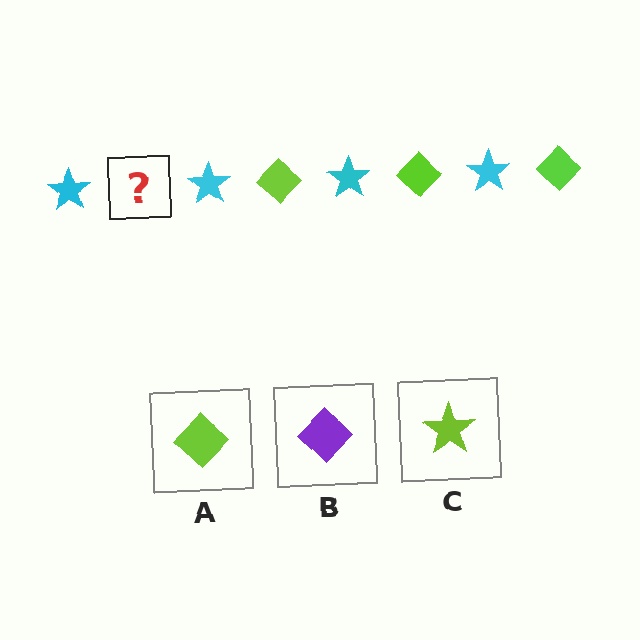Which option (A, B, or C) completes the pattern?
A.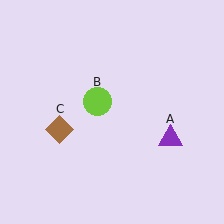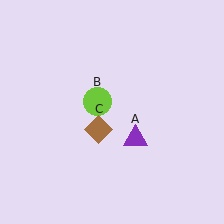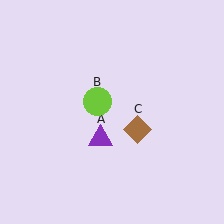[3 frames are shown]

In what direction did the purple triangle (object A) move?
The purple triangle (object A) moved left.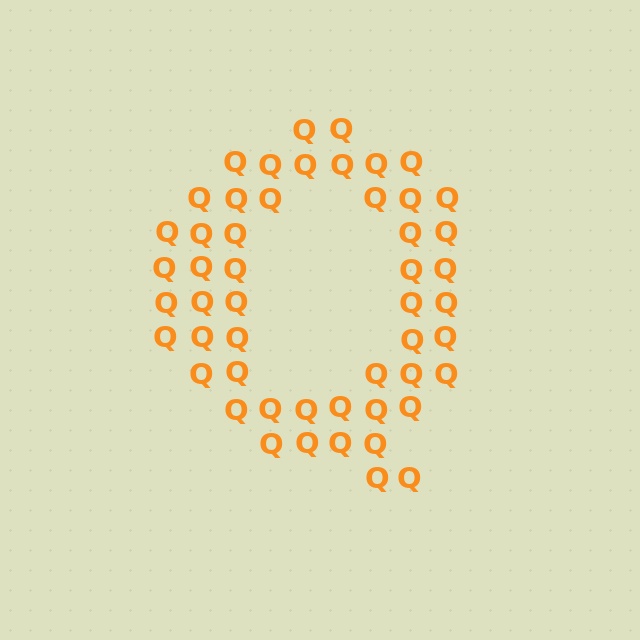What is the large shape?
The large shape is the letter Q.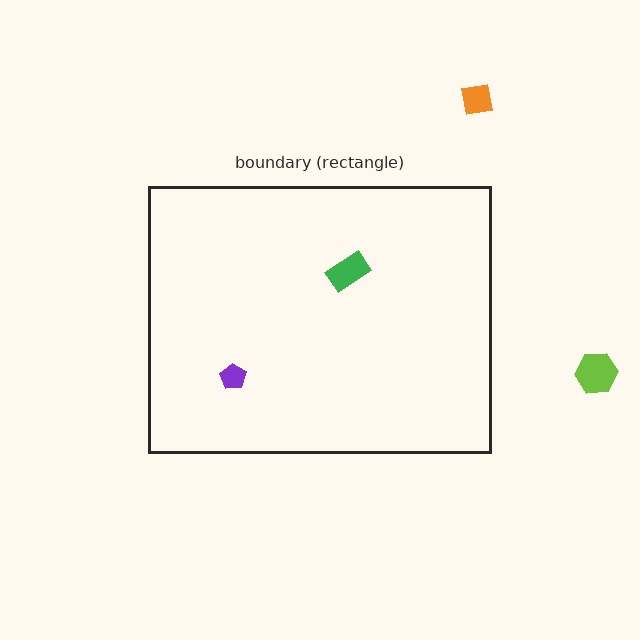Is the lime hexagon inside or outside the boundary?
Outside.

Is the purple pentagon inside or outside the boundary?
Inside.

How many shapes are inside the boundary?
2 inside, 2 outside.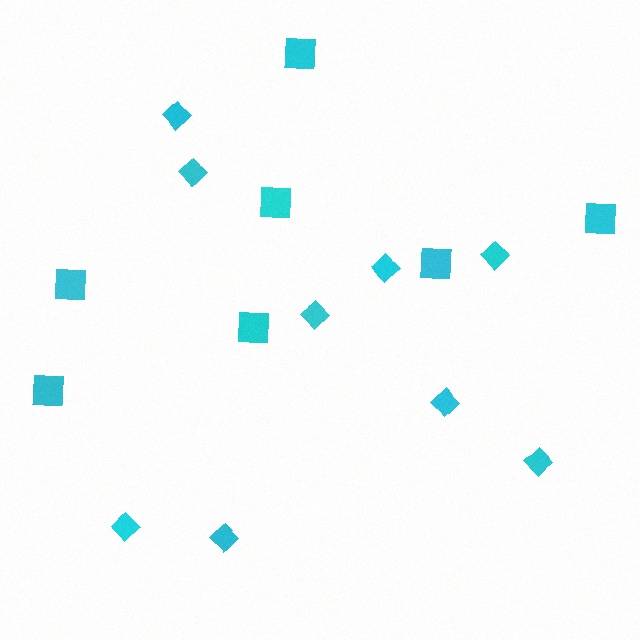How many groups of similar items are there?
There are 2 groups: one group of diamonds (9) and one group of squares (7).